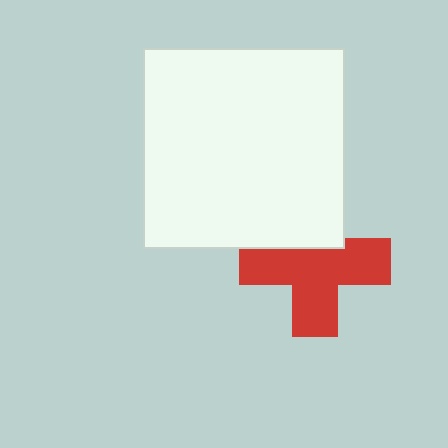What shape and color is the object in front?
The object in front is a white square.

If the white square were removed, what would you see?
You would see the complete red cross.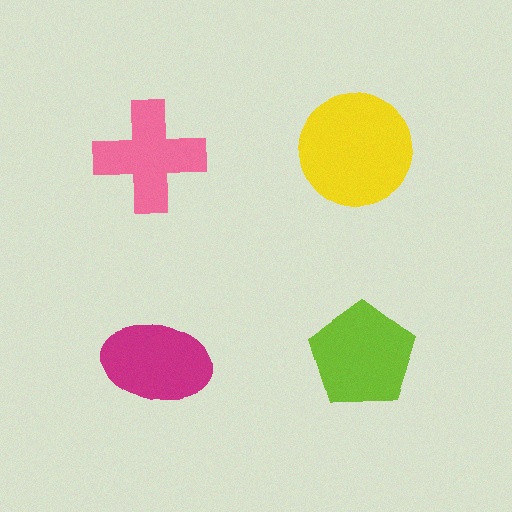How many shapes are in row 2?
2 shapes.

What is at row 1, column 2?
A yellow circle.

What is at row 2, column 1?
A magenta ellipse.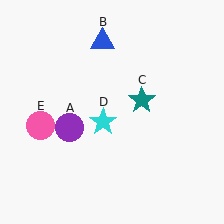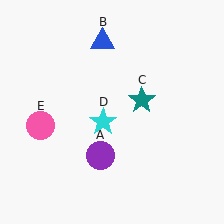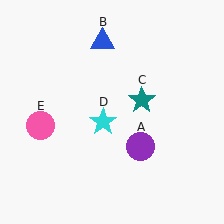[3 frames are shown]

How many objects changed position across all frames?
1 object changed position: purple circle (object A).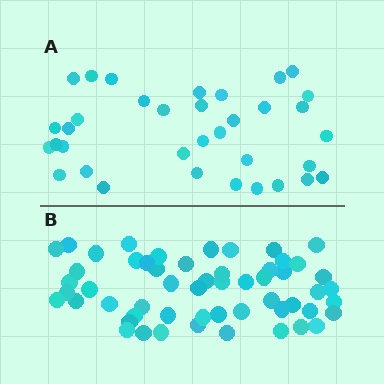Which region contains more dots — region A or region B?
Region B (the bottom region) has more dots.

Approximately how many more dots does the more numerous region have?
Region B has approximately 20 more dots than region A.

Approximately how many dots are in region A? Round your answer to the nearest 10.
About 40 dots. (The exact count is 35, which rounds to 40.)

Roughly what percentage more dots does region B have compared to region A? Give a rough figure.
About 55% more.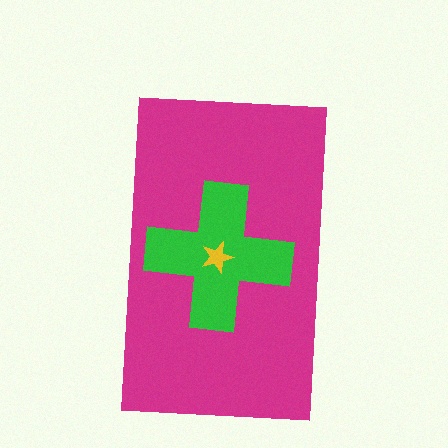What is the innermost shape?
The yellow star.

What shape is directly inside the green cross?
The yellow star.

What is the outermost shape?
The magenta rectangle.